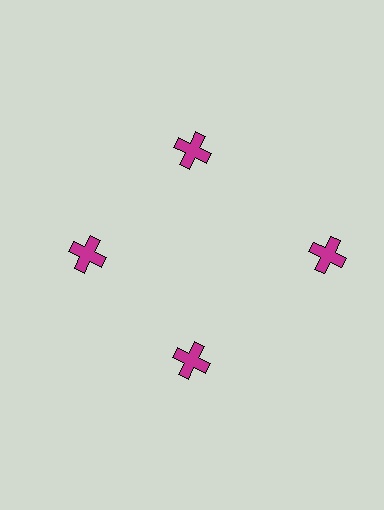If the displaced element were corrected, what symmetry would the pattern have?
It would have 4-fold rotational symmetry — the pattern would map onto itself every 90 degrees.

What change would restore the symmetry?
The symmetry would be restored by moving it inward, back onto the ring so that all 4 crosses sit at equal angles and equal distance from the center.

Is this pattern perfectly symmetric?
No. The 4 magenta crosses are arranged in a ring, but one element near the 3 o'clock position is pushed outward from the center, breaking the 4-fold rotational symmetry.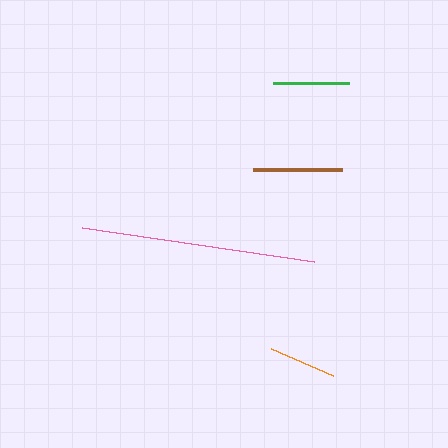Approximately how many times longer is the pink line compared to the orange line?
The pink line is approximately 3.5 times the length of the orange line.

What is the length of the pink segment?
The pink segment is approximately 234 pixels long.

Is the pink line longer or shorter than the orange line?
The pink line is longer than the orange line.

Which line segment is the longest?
The pink line is the longest at approximately 234 pixels.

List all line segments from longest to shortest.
From longest to shortest: pink, brown, green, orange.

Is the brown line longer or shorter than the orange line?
The brown line is longer than the orange line.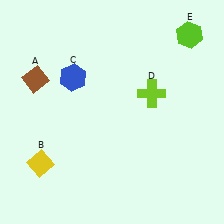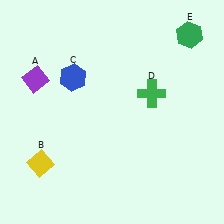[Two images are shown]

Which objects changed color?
A changed from brown to purple. D changed from lime to green. E changed from lime to green.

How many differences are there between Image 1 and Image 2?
There are 3 differences between the two images.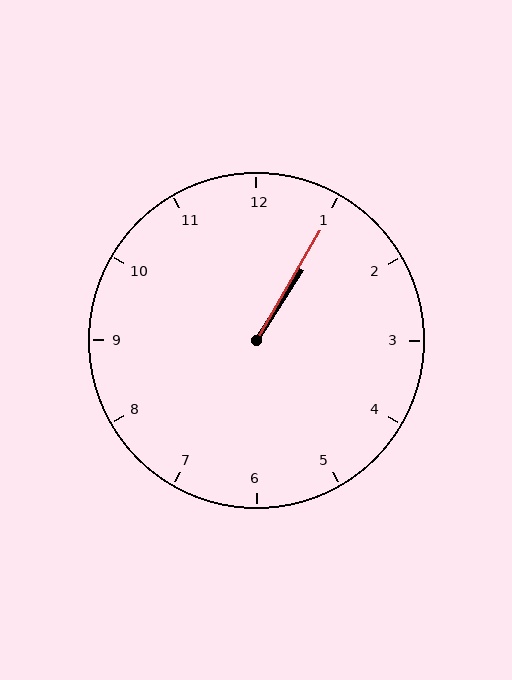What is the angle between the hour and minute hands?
Approximately 2 degrees.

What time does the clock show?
1:05.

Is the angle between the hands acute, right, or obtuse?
It is acute.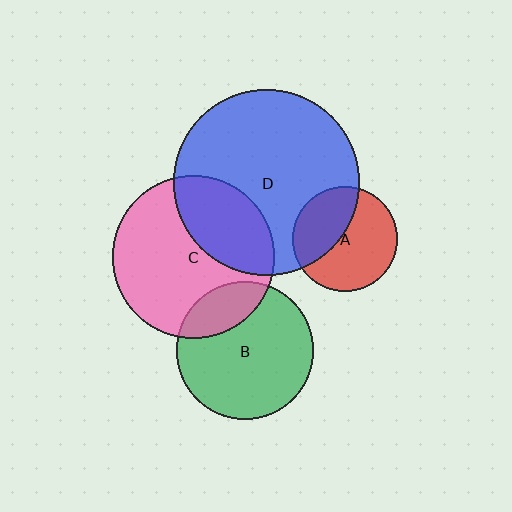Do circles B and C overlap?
Yes.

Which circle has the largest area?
Circle D (blue).